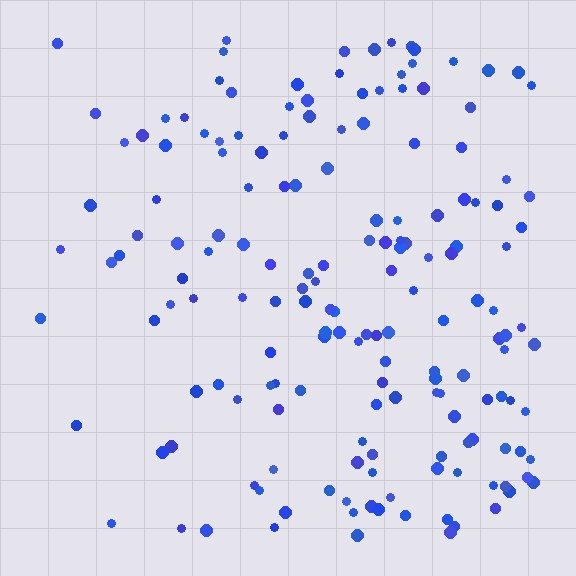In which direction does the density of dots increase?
From left to right, with the right side densest.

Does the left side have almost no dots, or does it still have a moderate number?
Still a moderate number, just noticeably fewer than the right.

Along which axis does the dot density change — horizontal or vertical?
Horizontal.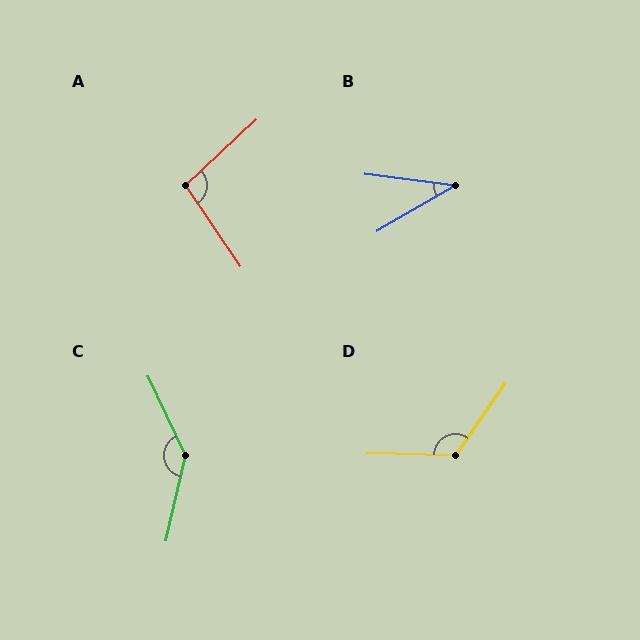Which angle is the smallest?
B, at approximately 37 degrees.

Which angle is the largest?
C, at approximately 142 degrees.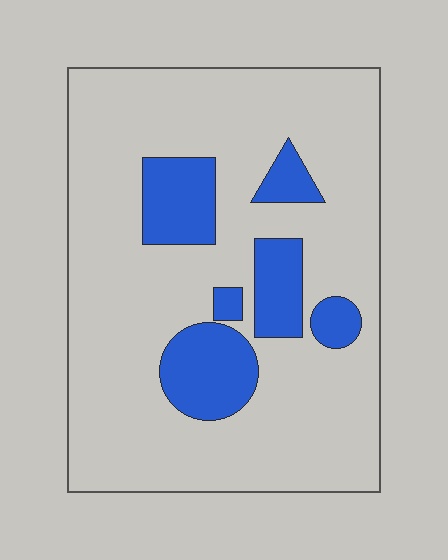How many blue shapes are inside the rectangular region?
6.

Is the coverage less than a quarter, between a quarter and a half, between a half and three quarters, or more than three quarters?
Less than a quarter.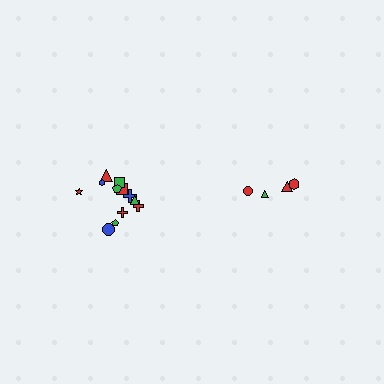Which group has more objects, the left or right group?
The left group.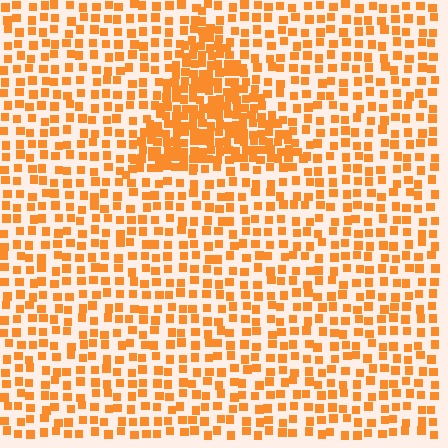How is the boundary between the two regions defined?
The boundary is defined by a change in element density (approximately 2.1x ratio). All elements are the same color, size, and shape.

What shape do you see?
I see a triangle.